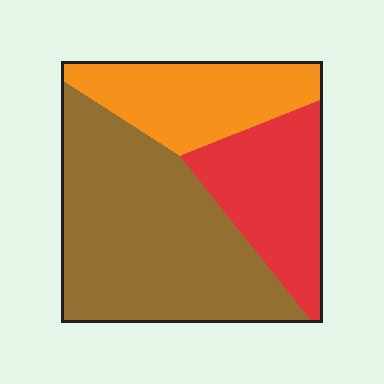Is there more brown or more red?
Brown.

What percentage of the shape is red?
Red covers about 25% of the shape.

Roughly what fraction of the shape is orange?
Orange covers around 25% of the shape.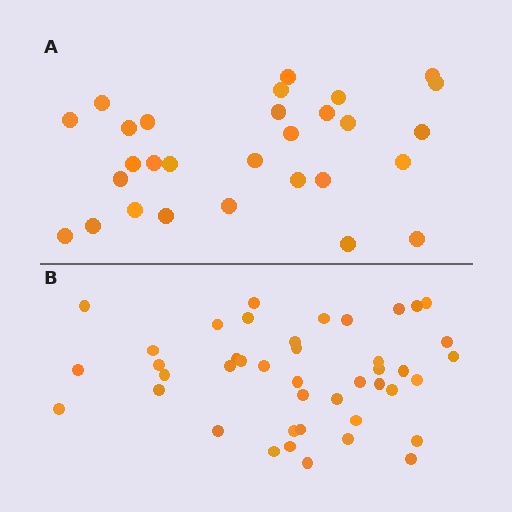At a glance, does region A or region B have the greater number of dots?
Region B (the bottom region) has more dots.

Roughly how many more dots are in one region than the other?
Region B has approximately 15 more dots than region A.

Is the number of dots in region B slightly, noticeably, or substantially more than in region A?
Region B has substantially more. The ratio is roughly 1.5 to 1.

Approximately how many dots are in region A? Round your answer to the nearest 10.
About 30 dots. (The exact count is 29, which rounds to 30.)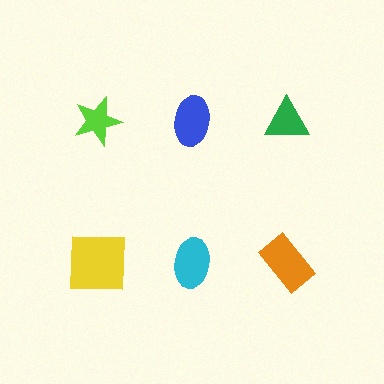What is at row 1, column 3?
A green triangle.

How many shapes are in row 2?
3 shapes.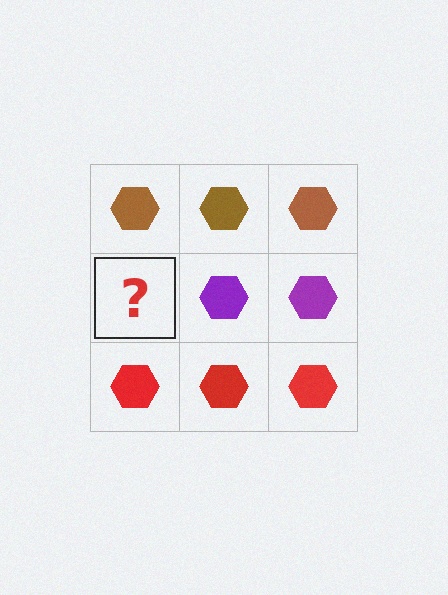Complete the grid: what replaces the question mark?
The question mark should be replaced with a purple hexagon.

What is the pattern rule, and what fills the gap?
The rule is that each row has a consistent color. The gap should be filled with a purple hexagon.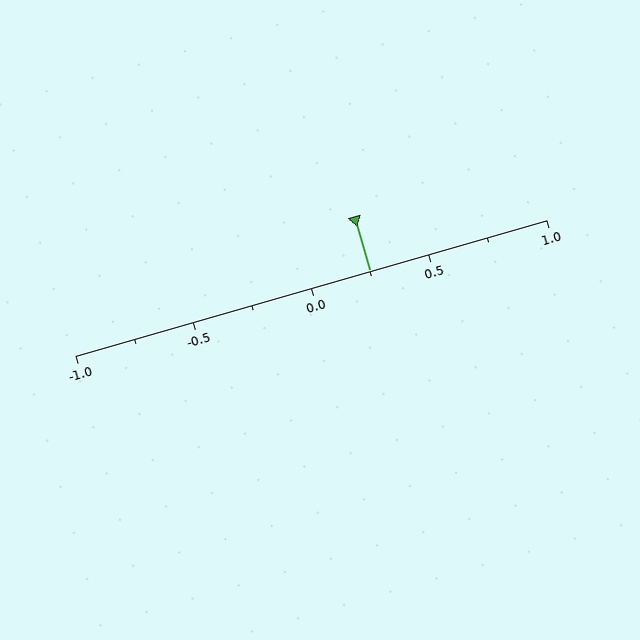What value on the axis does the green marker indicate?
The marker indicates approximately 0.25.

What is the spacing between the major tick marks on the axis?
The major ticks are spaced 0.5 apart.